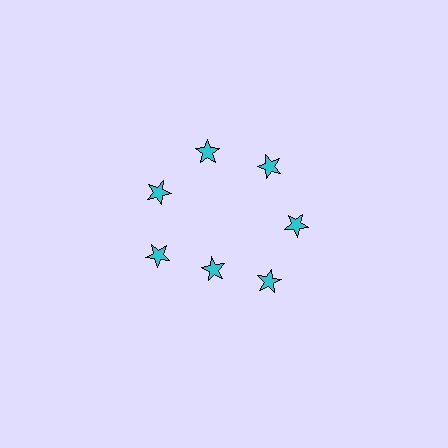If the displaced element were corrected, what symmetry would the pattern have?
It would have 7-fold rotational symmetry — the pattern would map onto itself every 51 degrees.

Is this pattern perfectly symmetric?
No. The 7 cyan stars are arranged in a ring, but one element near the 6 o'clock position is pulled inward toward the center, breaking the 7-fold rotational symmetry.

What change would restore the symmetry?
The symmetry would be restored by moving it outward, back onto the ring so that all 7 stars sit at equal angles and equal distance from the center.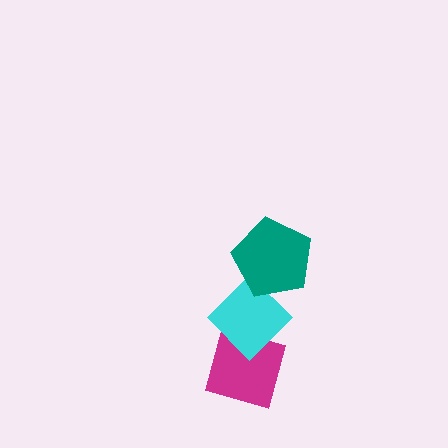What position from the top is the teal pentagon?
The teal pentagon is 1st from the top.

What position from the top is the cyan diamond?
The cyan diamond is 2nd from the top.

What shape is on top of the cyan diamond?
The teal pentagon is on top of the cyan diamond.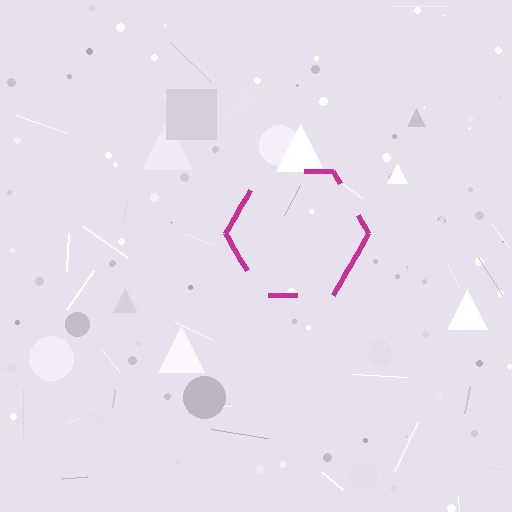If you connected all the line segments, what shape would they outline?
They would outline a hexagon.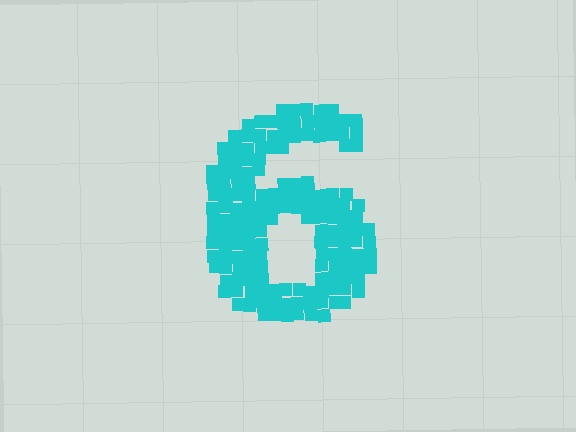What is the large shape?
The large shape is the digit 6.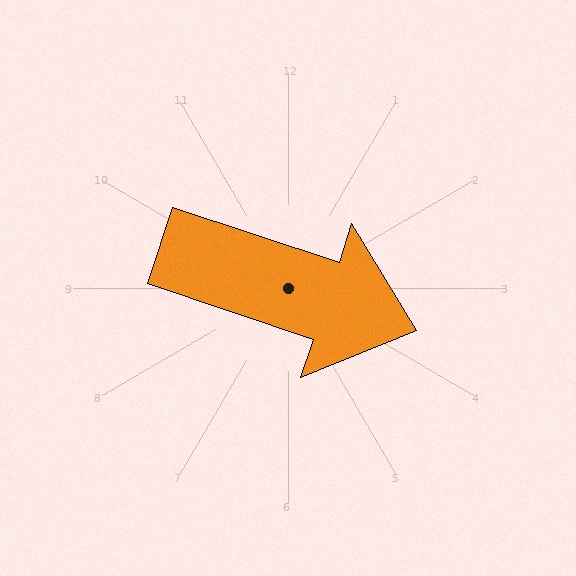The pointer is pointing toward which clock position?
Roughly 4 o'clock.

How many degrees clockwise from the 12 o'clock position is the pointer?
Approximately 108 degrees.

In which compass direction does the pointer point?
East.